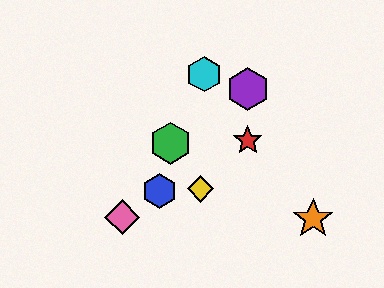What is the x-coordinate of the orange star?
The orange star is at x≈313.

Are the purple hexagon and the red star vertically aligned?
Yes, both are at x≈248.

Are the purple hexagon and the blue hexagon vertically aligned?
No, the purple hexagon is at x≈248 and the blue hexagon is at x≈160.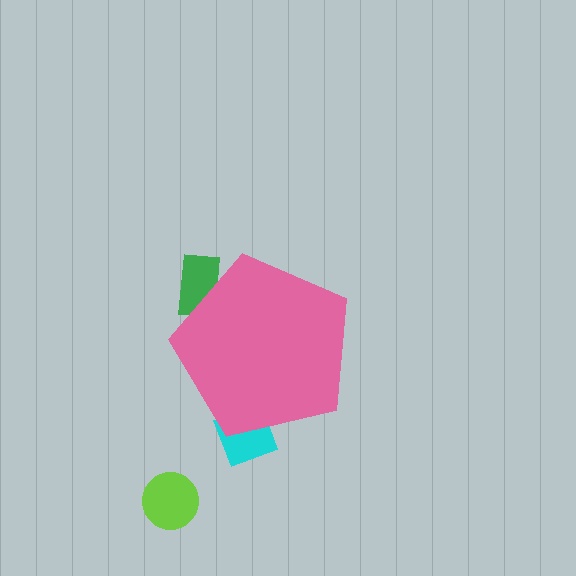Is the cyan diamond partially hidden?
Yes, the cyan diamond is partially hidden behind the pink pentagon.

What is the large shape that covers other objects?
A pink pentagon.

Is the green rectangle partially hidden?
Yes, the green rectangle is partially hidden behind the pink pentagon.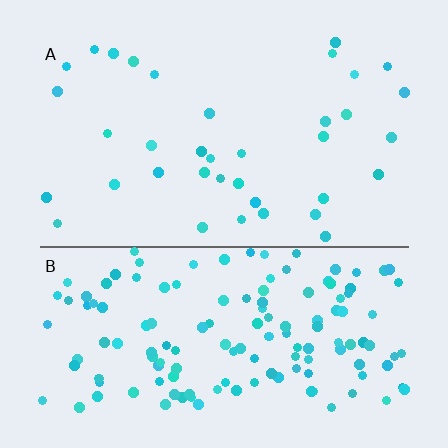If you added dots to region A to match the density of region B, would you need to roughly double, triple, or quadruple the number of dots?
Approximately quadruple.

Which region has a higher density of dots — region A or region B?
B (the bottom).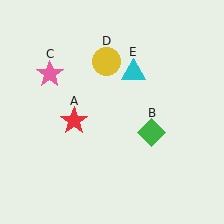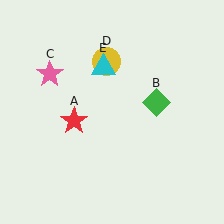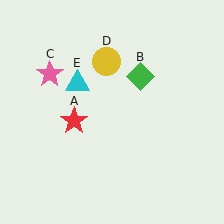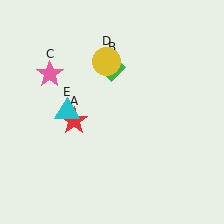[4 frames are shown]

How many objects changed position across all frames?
2 objects changed position: green diamond (object B), cyan triangle (object E).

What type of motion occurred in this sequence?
The green diamond (object B), cyan triangle (object E) rotated counterclockwise around the center of the scene.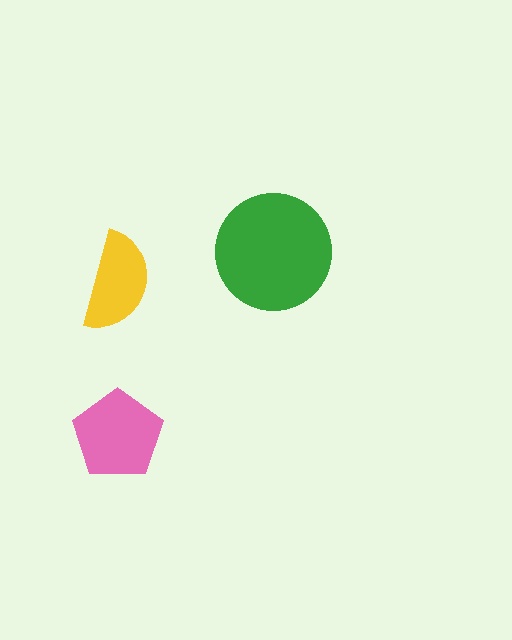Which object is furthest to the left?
The pink pentagon is leftmost.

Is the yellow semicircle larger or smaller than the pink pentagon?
Smaller.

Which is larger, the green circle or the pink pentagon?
The green circle.